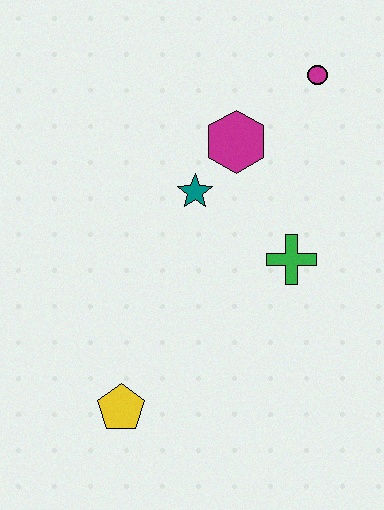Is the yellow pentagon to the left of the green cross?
Yes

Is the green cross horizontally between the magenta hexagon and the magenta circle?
Yes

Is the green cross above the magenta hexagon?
No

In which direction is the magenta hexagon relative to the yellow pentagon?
The magenta hexagon is above the yellow pentagon.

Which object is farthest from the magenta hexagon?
The yellow pentagon is farthest from the magenta hexagon.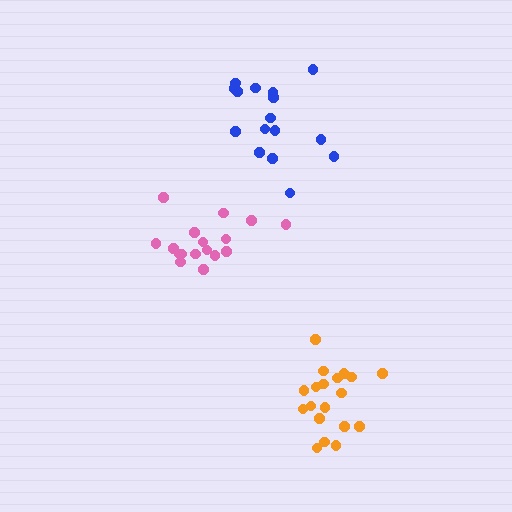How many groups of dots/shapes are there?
There are 3 groups.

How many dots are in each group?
Group 1: 18 dots, Group 2: 19 dots, Group 3: 16 dots (53 total).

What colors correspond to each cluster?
The clusters are colored: pink, orange, blue.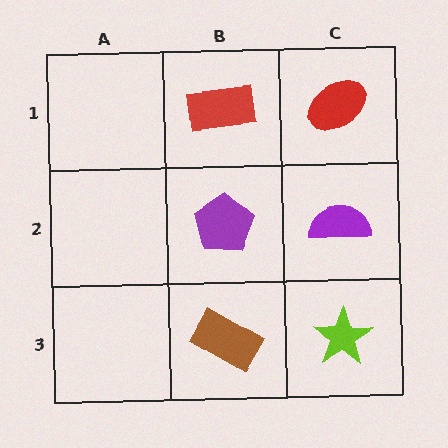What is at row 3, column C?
A lime star.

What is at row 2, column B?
A purple pentagon.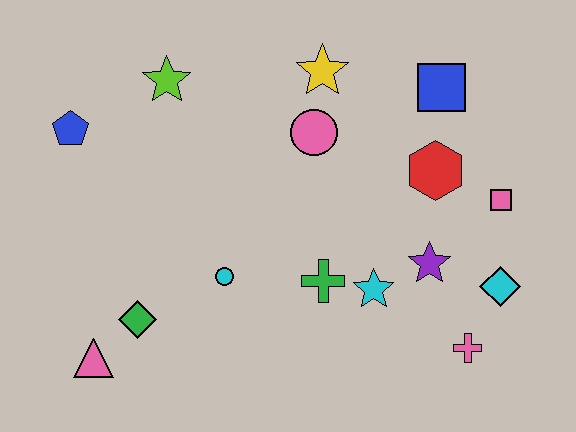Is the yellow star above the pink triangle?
Yes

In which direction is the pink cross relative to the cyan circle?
The pink cross is to the right of the cyan circle.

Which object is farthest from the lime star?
The pink cross is farthest from the lime star.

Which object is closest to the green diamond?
The pink triangle is closest to the green diamond.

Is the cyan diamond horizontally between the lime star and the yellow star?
No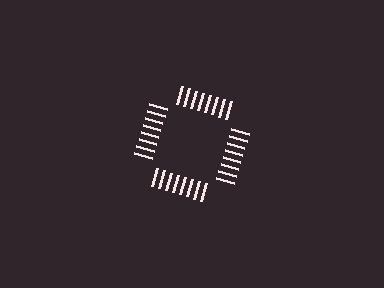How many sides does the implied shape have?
4 sides — the line-ends trace a square.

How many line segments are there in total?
32 — 8 along each of the 4 edges.